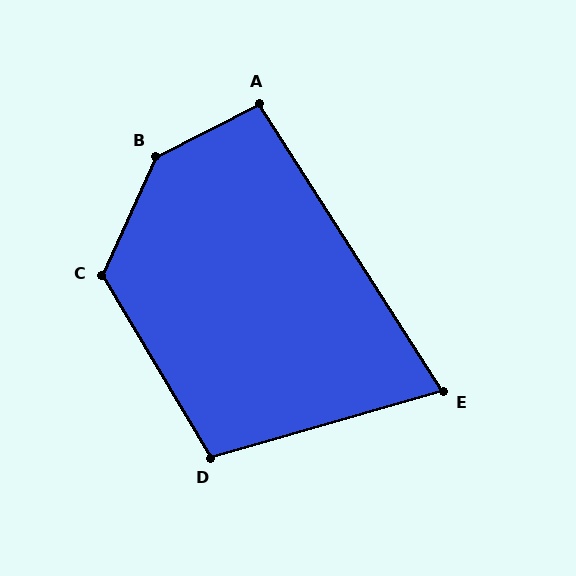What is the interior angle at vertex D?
Approximately 105 degrees (obtuse).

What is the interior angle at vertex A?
Approximately 96 degrees (obtuse).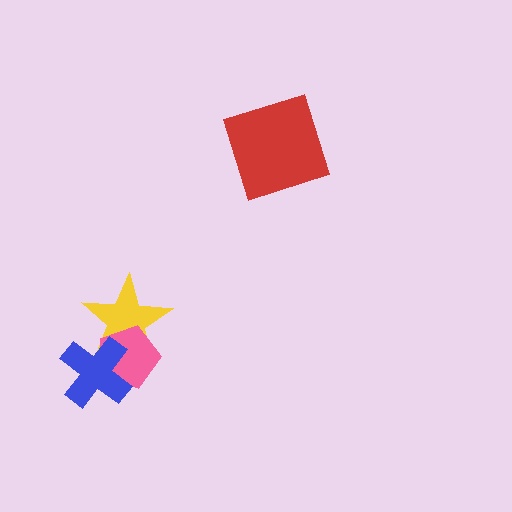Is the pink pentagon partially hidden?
Yes, it is partially covered by another shape.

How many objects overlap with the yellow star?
2 objects overlap with the yellow star.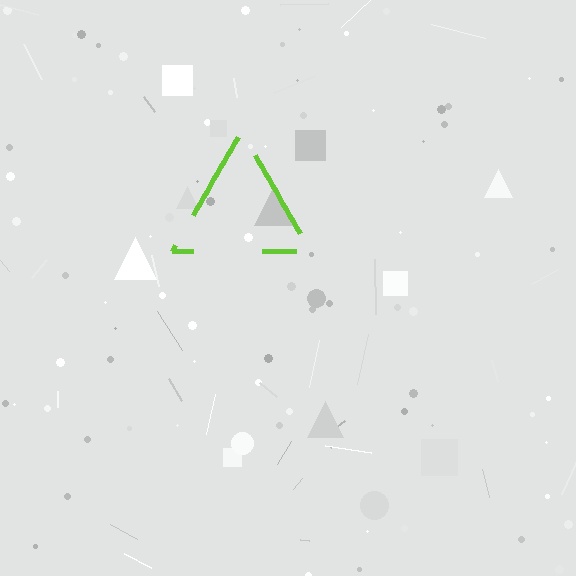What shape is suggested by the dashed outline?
The dashed outline suggests a triangle.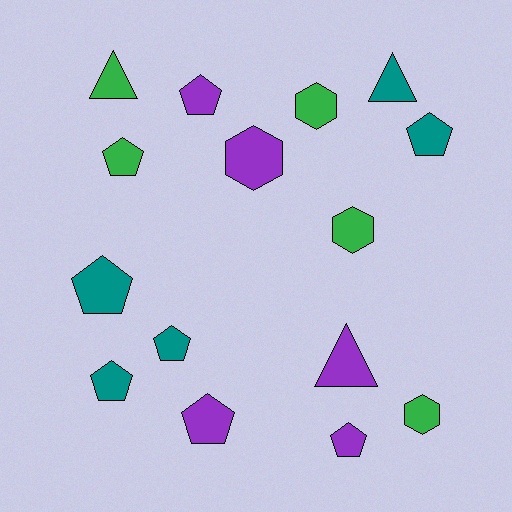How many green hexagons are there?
There are 3 green hexagons.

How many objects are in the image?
There are 15 objects.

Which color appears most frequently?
Purple, with 5 objects.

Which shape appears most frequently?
Pentagon, with 8 objects.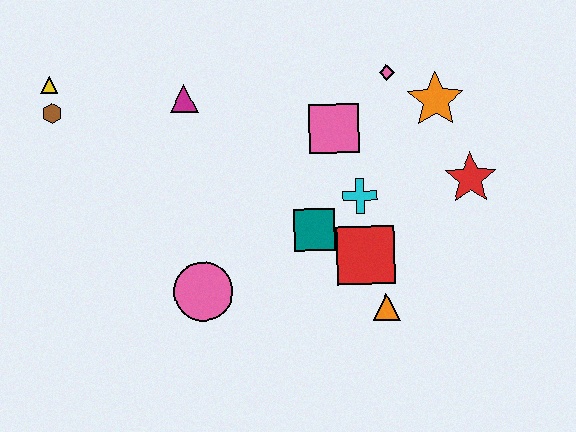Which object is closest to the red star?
The orange star is closest to the red star.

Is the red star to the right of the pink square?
Yes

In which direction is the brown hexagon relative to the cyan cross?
The brown hexagon is to the left of the cyan cross.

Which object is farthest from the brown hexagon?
The red star is farthest from the brown hexagon.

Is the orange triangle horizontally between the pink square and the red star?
Yes